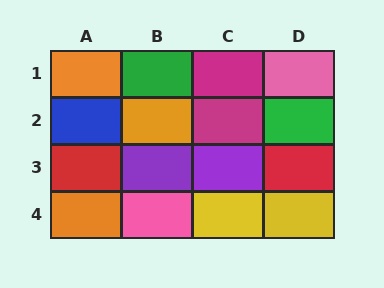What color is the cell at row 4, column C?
Yellow.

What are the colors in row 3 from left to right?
Red, purple, purple, red.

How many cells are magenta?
2 cells are magenta.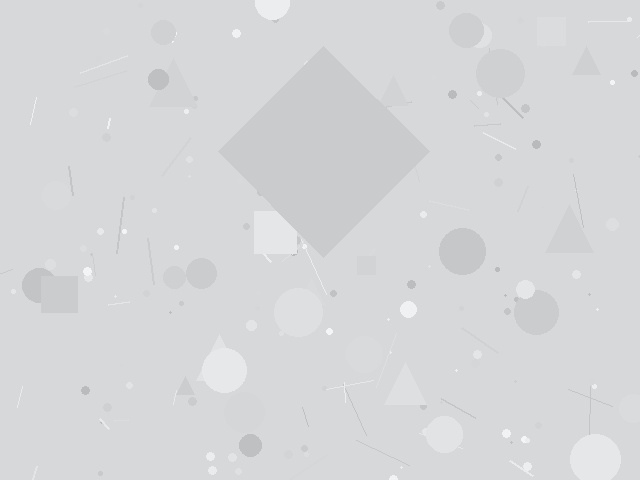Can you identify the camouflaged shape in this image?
The camouflaged shape is a diamond.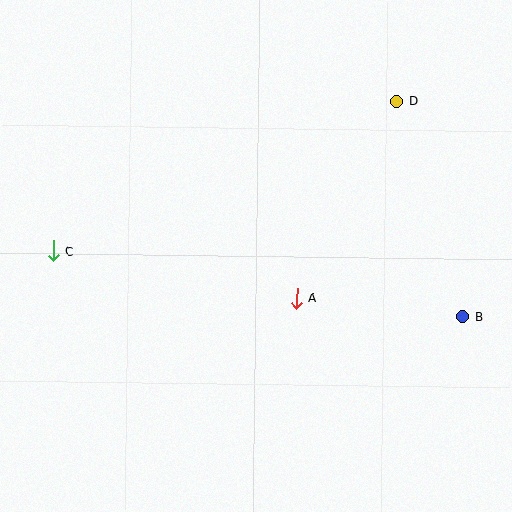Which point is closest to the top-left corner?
Point C is closest to the top-left corner.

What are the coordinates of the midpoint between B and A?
The midpoint between B and A is at (380, 307).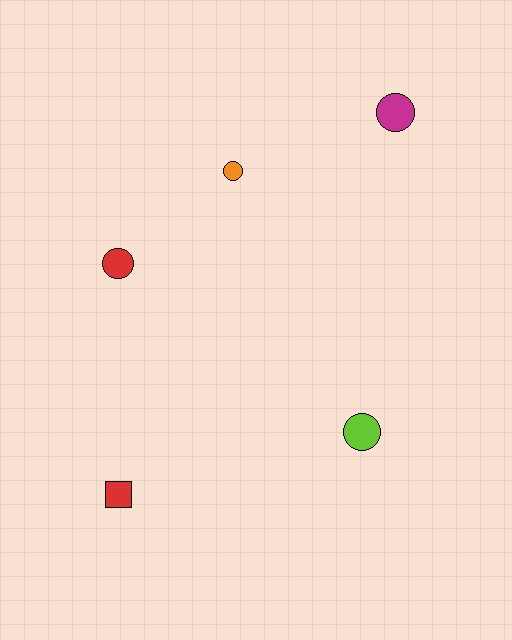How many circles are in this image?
There are 4 circles.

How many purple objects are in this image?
There are no purple objects.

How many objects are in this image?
There are 5 objects.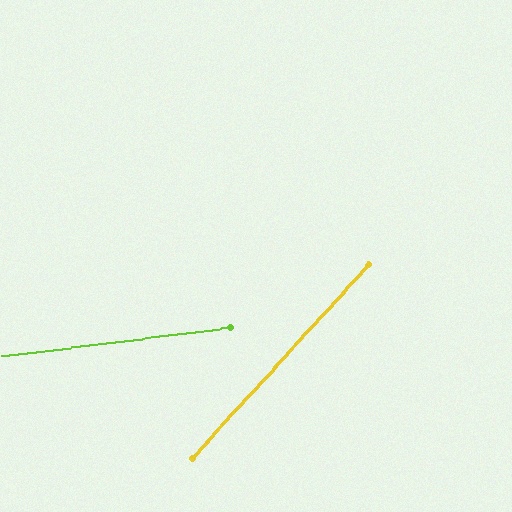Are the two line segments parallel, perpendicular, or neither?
Neither parallel nor perpendicular — they differ by about 40°.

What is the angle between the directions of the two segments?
Approximately 40 degrees.